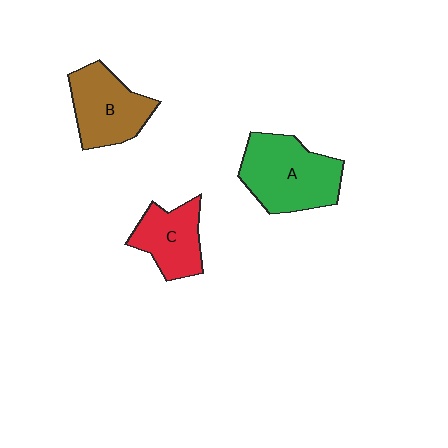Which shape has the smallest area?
Shape C (red).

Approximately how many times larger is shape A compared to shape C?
Approximately 1.5 times.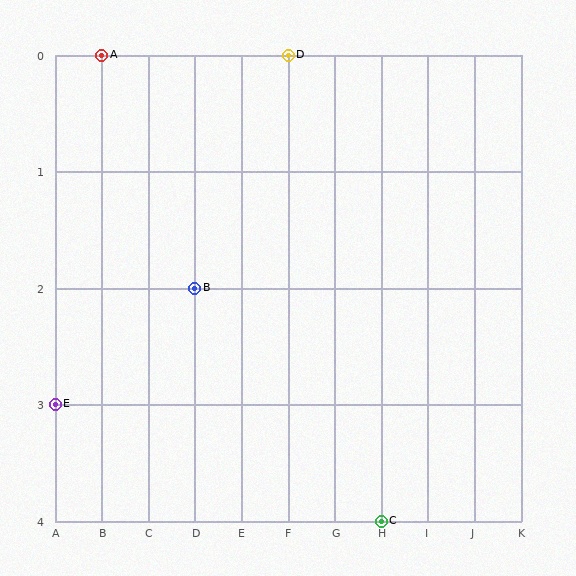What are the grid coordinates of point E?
Point E is at grid coordinates (A, 3).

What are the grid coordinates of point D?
Point D is at grid coordinates (F, 0).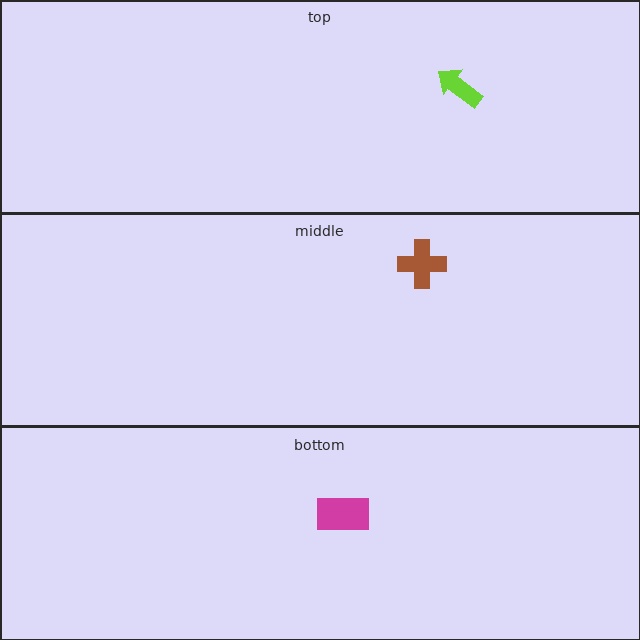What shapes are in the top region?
The lime arrow.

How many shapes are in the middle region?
1.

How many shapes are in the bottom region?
1.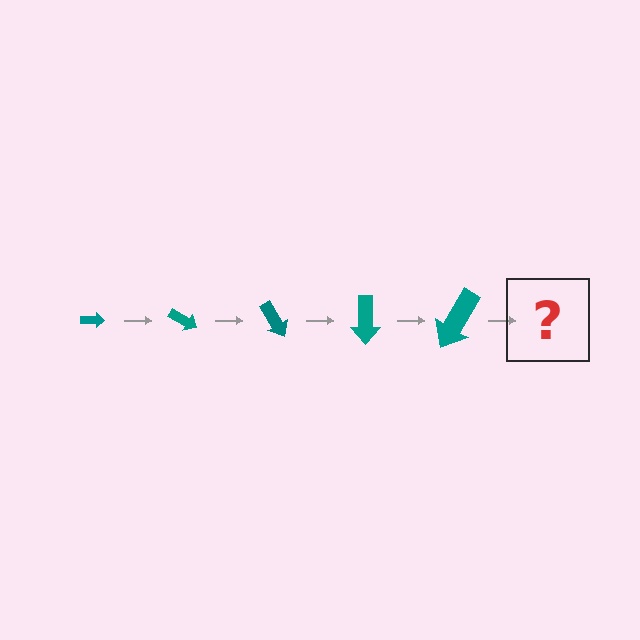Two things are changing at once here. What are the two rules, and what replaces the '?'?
The two rules are that the arrow grows larger each step and it rotates 30 degrees each step. The '?' should be an arrow, larger than the previous one and rotated 150 degrees from the start.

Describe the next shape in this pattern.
It should be an arrow, larger than the previous one and rotated 150 degrees from the start.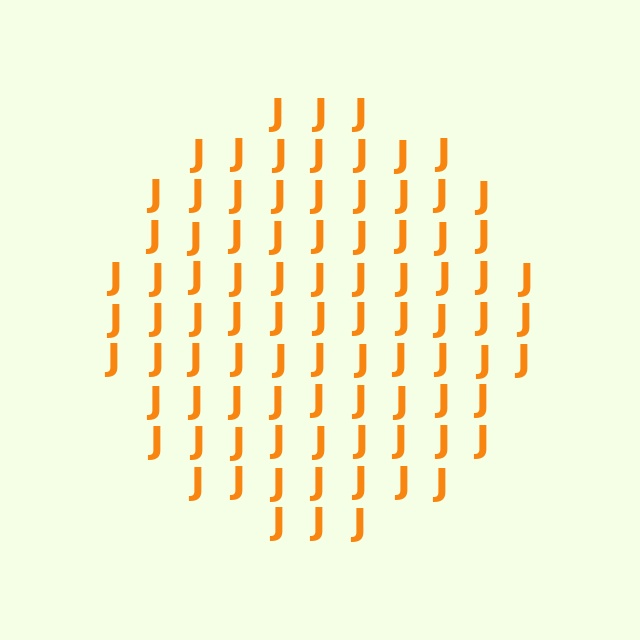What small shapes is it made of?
It is made of small letter J's.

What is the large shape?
The large shape is a circle.